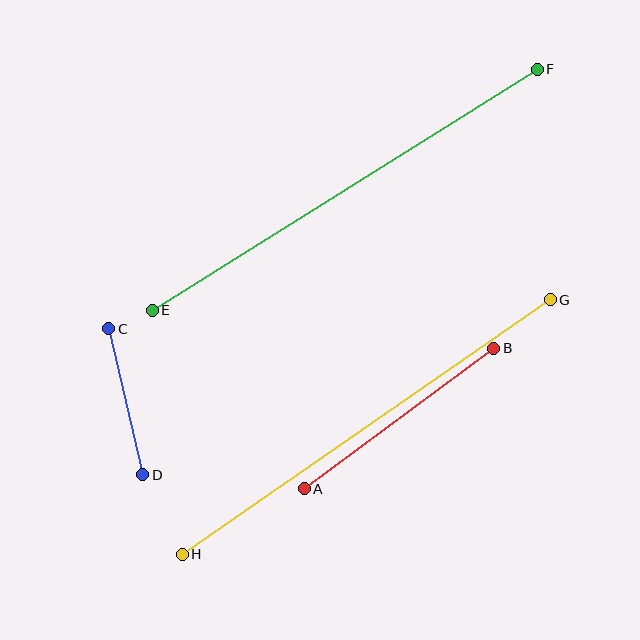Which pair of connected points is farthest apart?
Points E and F are farthest apart.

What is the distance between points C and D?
The distance is approximately 150 pixels.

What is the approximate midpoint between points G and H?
The midpoint is at approximately (366, 427) pixels.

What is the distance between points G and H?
The distance is approximately 447 pixels.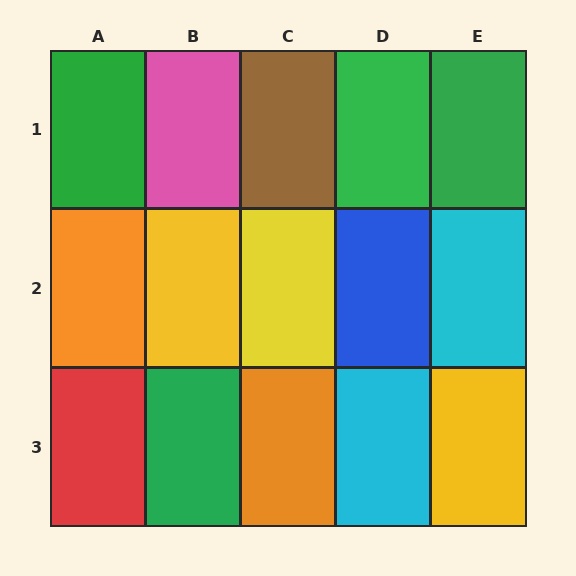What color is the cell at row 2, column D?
Blue.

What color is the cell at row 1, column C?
Brown.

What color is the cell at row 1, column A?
Green.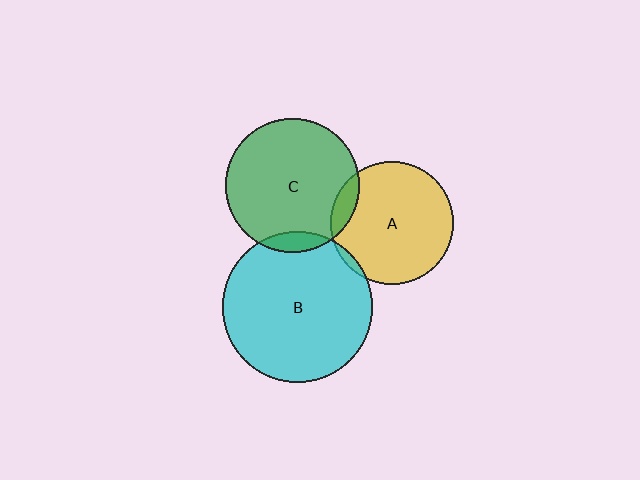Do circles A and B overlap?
Yes.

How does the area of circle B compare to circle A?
Approximately 1.5 times.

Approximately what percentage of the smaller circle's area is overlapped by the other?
Approximately 5%.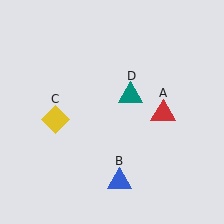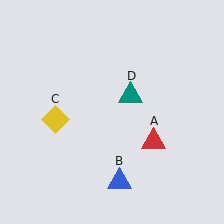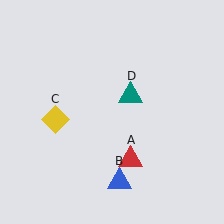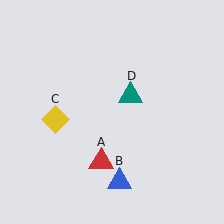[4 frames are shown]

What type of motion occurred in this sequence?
The red triangle (object A) rotated clockwise around the center of the scene.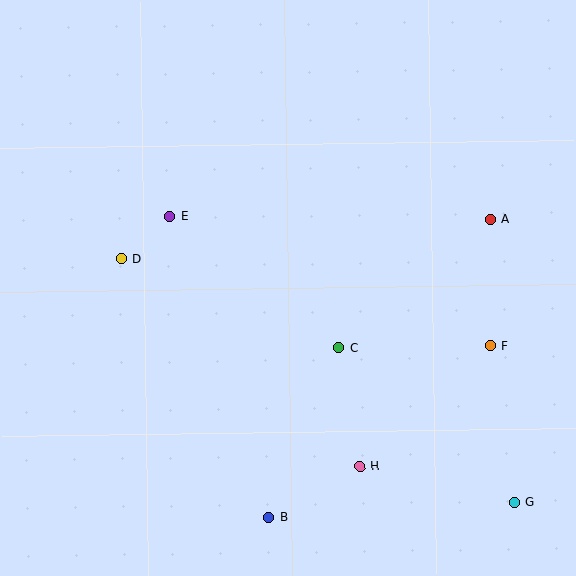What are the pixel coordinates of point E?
Point E is at (170, 217).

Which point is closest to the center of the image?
Point C at (338, 348) is closest to the center.